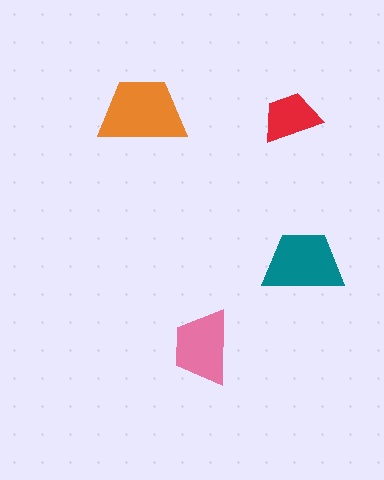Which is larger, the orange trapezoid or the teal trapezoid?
The orange one.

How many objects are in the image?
There are 4 objects in the image.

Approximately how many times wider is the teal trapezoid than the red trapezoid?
About 1.5 times wider.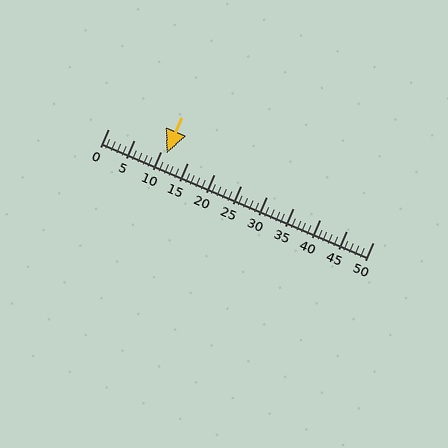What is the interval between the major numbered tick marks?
The major tick marks are spaced 5 units apart.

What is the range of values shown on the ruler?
The ruler shows values from 0 to 50.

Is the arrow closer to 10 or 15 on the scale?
The arrow is closer to 10.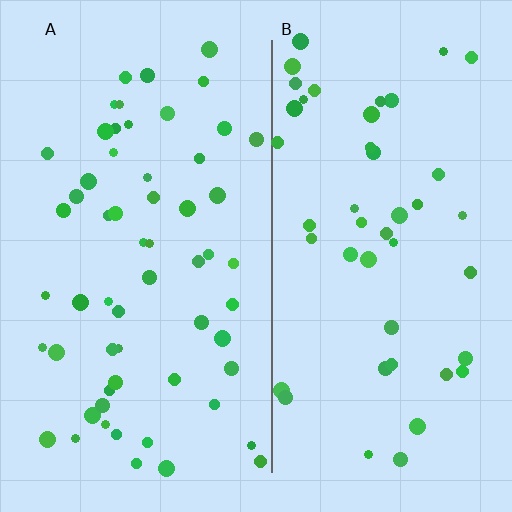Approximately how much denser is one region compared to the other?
Approximately 1.3× — region A over region B.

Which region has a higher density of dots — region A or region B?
A (the left).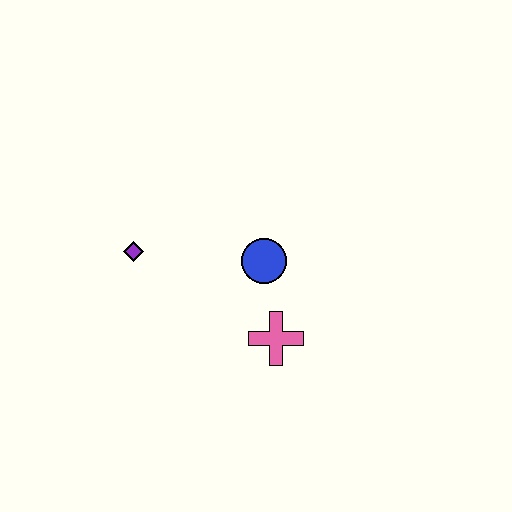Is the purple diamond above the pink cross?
Yes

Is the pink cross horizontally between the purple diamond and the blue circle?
No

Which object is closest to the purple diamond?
The blue circle is closest to the purple diamond.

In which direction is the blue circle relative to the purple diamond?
The blue circle is to the right of the purple diamond.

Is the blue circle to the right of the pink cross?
No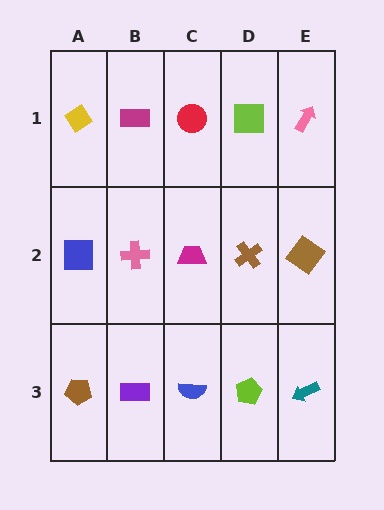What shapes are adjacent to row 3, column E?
A brown diamond (row 2, column E), a lime pentagon (row 3, column D).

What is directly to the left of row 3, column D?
A blue semicircle.